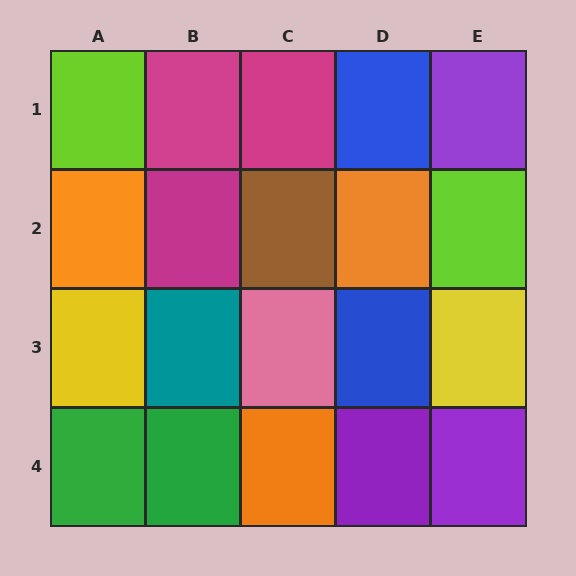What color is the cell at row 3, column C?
Pink.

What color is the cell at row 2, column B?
Magenta.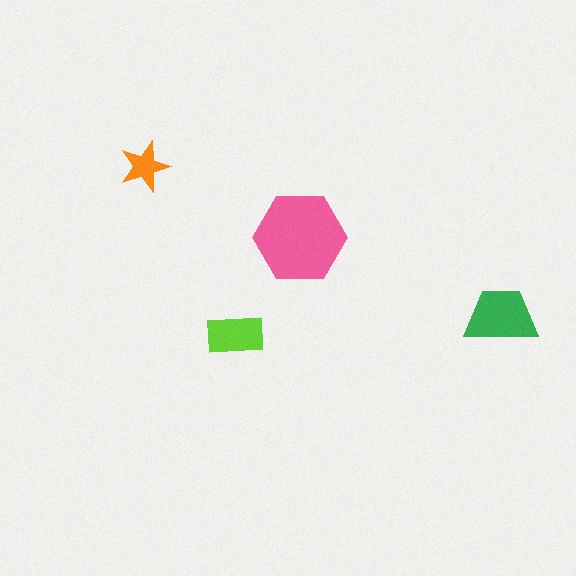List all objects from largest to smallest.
The pink hexagon, the green trapezoid, the lime rectangle, the orange star.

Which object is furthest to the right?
The green trapezoid is rightmost.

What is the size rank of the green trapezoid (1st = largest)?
2nd.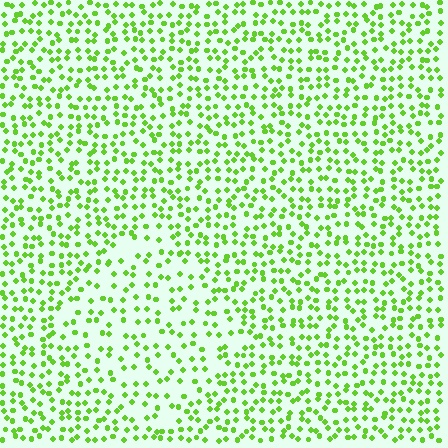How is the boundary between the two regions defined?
The boundary is defined by a change in element density (approximately 1.6x ratio). All elements are the same color, size, and shape.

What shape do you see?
I see a diamond.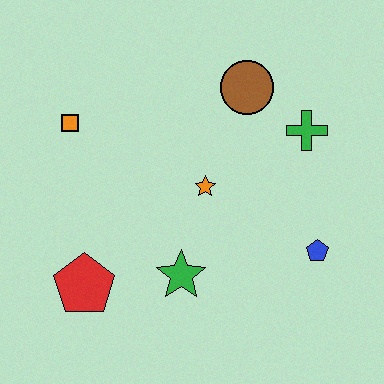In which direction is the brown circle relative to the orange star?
The brown circle is above the orange star.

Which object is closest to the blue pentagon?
The green cross is closest to the blue pentagon.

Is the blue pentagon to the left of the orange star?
No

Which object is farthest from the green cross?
The red pentagon is farthest from the green cross.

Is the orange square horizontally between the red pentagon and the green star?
No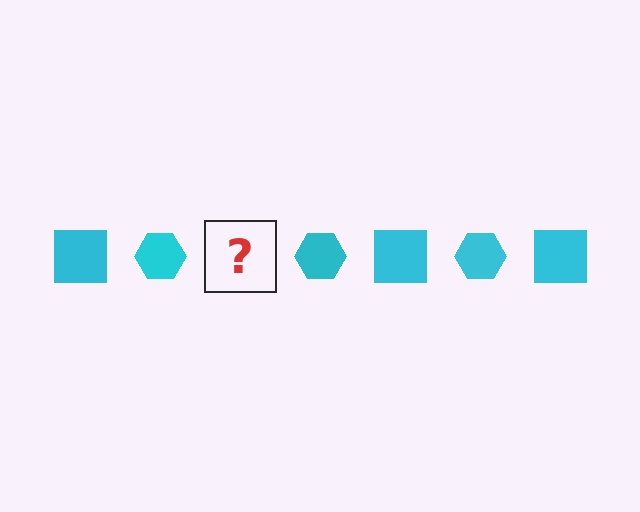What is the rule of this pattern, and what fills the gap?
The rule is that the pattern cycles through square, hexagon shapes in cyan. The gap should be filled with a cyan square.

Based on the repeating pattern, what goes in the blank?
The blank should be a cyan square.